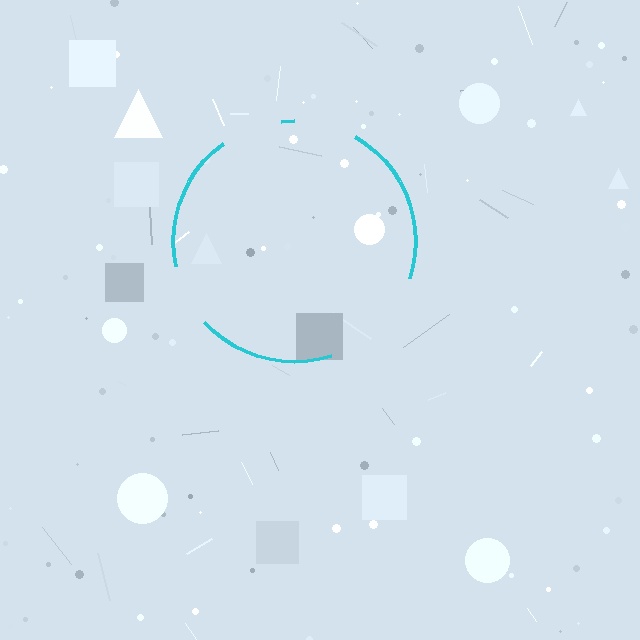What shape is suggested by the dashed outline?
The dashed outline suggests a circle.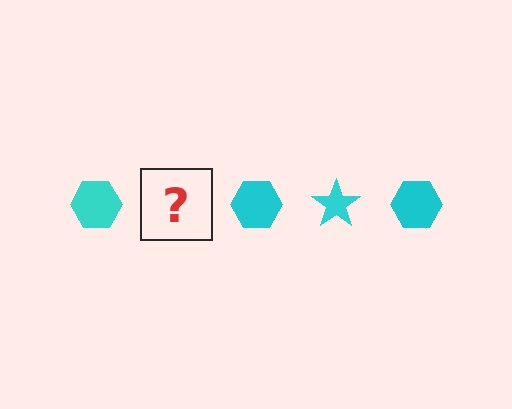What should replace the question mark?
The question mark should be replaced with a cyan star.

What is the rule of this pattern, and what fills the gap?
The rule is that the pattern cycles through hexagon, star shapes in cyan. The gap should be filled with a cyan star.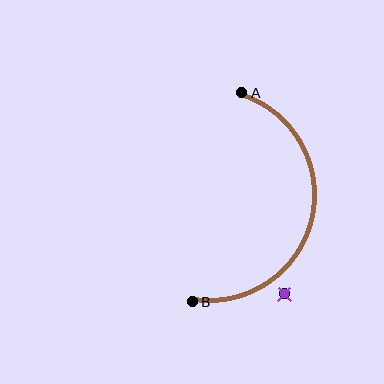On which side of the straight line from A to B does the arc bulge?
The arc bulges to the right of the straight line connecting A and B.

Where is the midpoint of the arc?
The arc midpoint is the point on the curve farthest from the straight line joining A and B. It sits to the right of that line.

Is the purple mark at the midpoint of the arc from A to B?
No — the purple mark does not lie on the arc at all. It sits slightly outside the curve.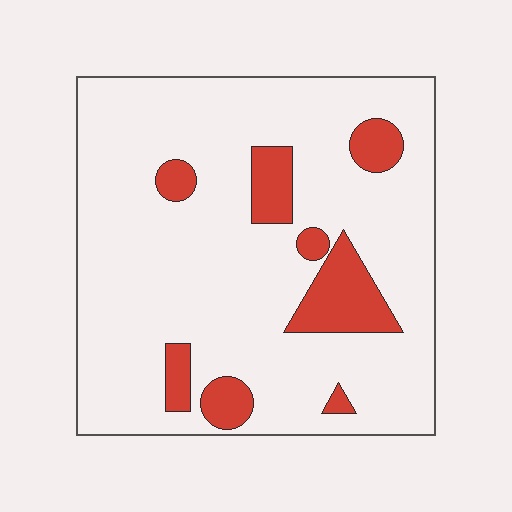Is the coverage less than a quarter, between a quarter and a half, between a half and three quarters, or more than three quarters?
Less than a quarter.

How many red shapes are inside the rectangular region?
8.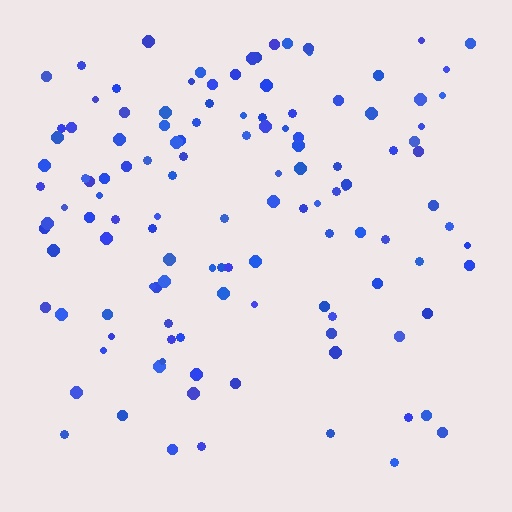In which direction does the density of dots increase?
From bottom to top, with the top side densest.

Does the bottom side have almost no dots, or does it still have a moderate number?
Still a moderate number, just noticeably fewer than the top.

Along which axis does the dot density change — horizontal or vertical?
Vertical.